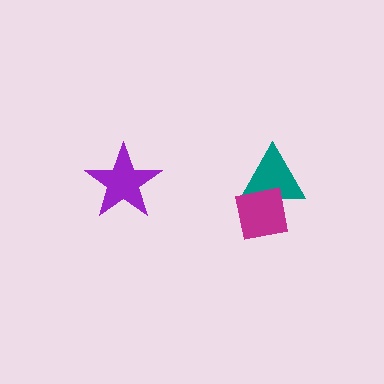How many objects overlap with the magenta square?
1 object overlaps with the magenta square.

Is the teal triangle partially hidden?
Yes, it is partially covered by another shape.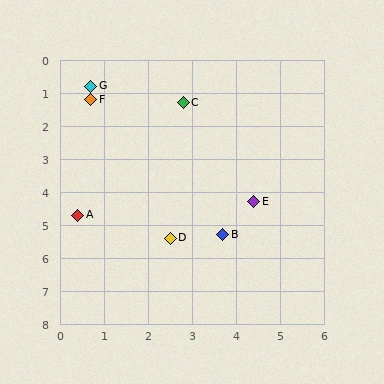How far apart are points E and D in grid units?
Points E and D are about 2.2 grid units apart.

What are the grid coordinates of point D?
Point D is at approximately (2.5, 5.4).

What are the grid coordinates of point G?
Point G is at approximately (0.7, 0.8).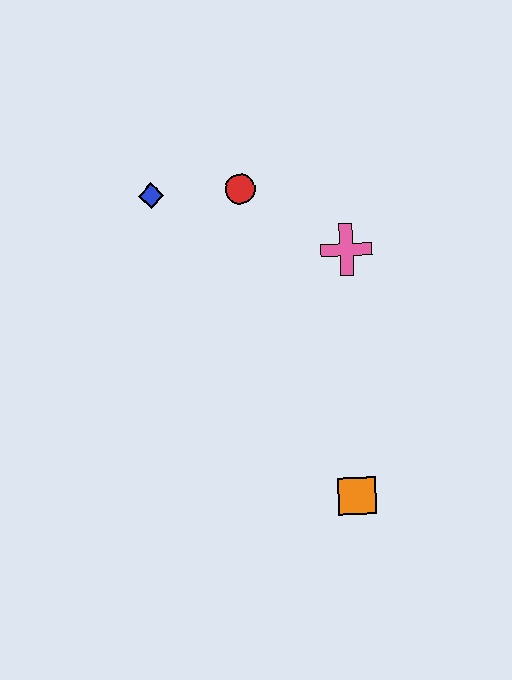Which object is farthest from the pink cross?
The orange square is farthest from the pink cross.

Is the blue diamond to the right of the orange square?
No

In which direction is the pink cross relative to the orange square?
The pink cross is above the orange square.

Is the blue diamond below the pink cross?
No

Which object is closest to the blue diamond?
The red circle is closest to the blue diamond.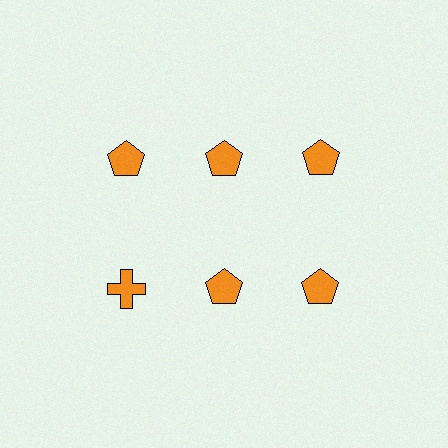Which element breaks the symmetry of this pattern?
The orange cross in the second row, leftmost column breaks the symmetry. All other shapes are orange pentagons.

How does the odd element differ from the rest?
It has a different shape: cross instead of pentagon.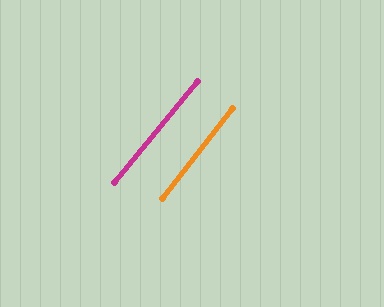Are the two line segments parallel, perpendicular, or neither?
Parallel — their directions differ by only 1.9°.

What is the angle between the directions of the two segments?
Approximately 2 degrees.